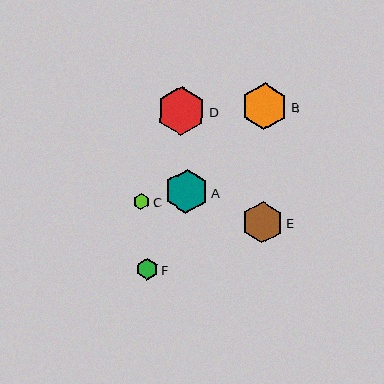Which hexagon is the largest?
Hexagon D is the largest with a size of approximately 48 pixels.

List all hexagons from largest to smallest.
From largest to smallest: D, B, A, E, F, C.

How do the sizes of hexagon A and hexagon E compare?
Hexagon A and hexagon E are approximately the same size.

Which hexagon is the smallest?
Hexagon C is the smallest with a size of approximately 16 pixels.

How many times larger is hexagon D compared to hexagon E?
Hexagon D is approximately 1.2 times the size of hexagon E.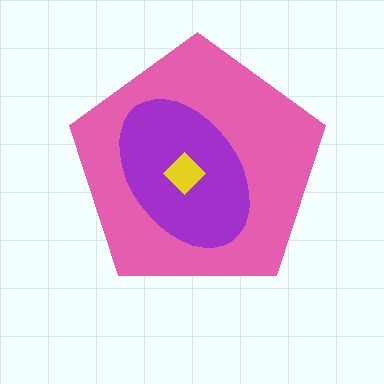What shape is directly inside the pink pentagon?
The purple ellipse.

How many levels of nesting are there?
3.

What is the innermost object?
The yellow diamond.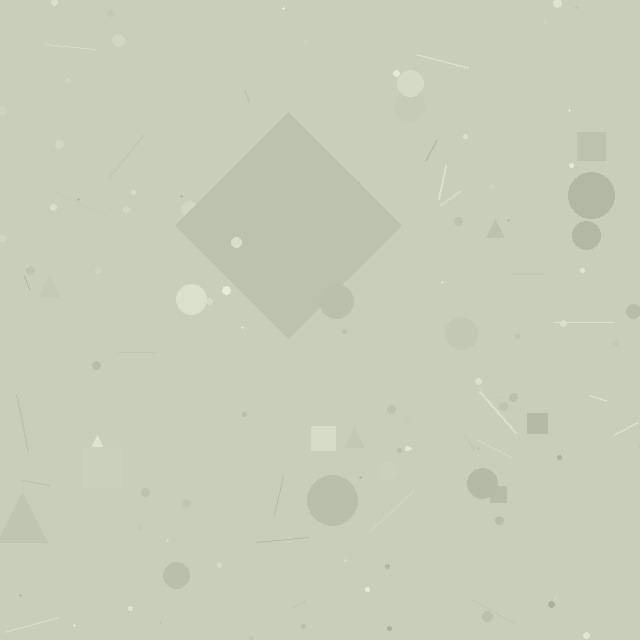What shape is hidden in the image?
A diamond is hidden in the image.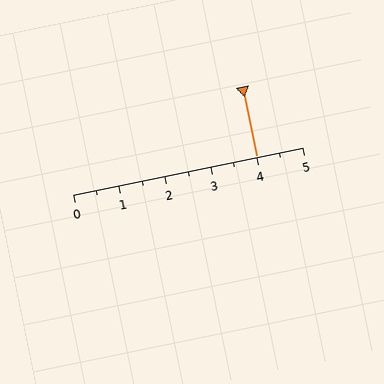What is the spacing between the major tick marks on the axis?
The major ticks are spaced 1 apart.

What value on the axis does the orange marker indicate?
The marker indicates approximately 4.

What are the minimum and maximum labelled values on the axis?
The axis runs from 0 to 5.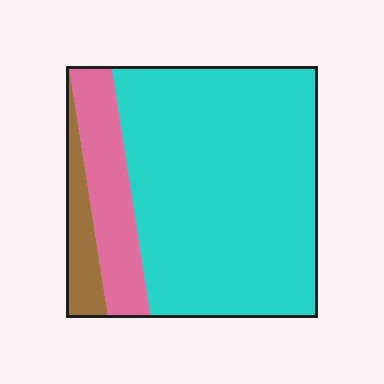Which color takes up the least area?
Brown, at roughly 10%.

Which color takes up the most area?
Cyan, at roughly 75%.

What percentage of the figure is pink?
Pink covers 17% of the figure.